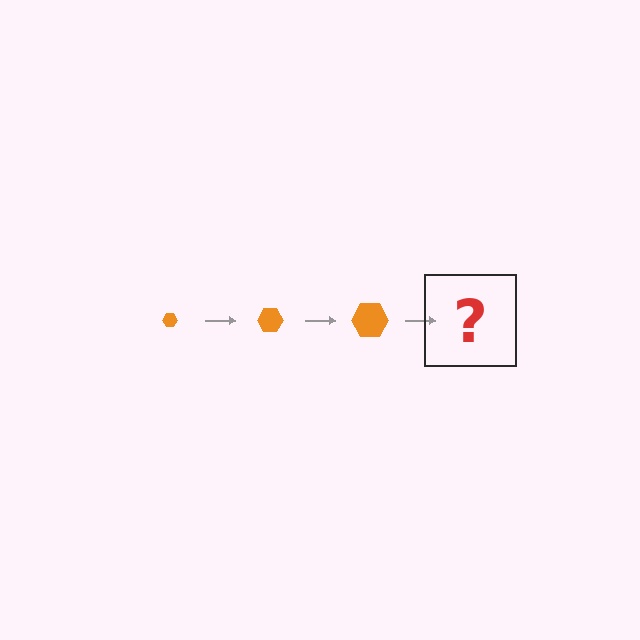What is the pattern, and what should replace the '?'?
The pattern is that the hexagon gets progressively larger each step. The '?' should be an orange hexagon, larger than the previous one.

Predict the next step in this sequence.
The next step is an orange hexagon, larger than the previous one.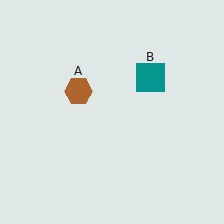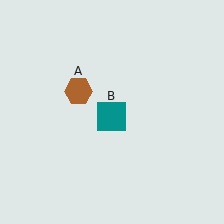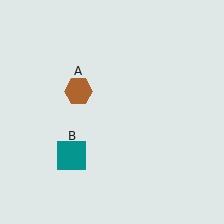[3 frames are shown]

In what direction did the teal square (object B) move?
The teal square (object B) moved down and to the left.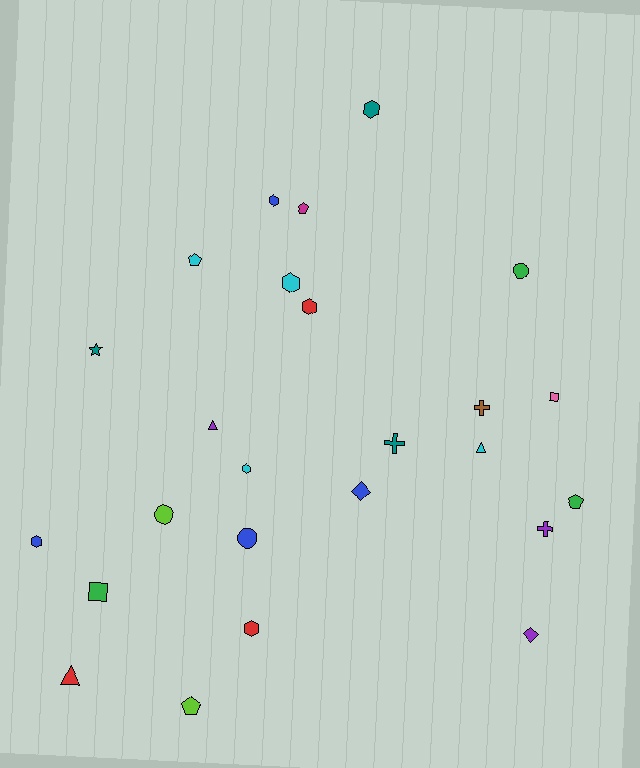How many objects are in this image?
There are 25 objects.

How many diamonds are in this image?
There are 2 diamonds.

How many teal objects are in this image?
There are 3 teal objects.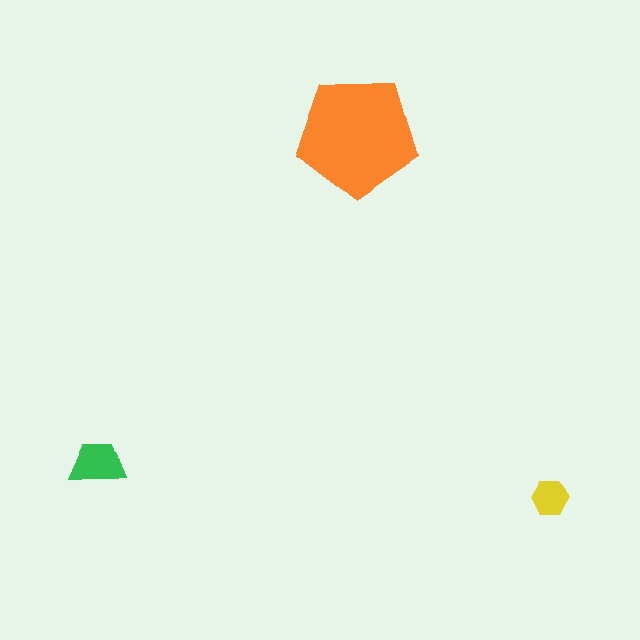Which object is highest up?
The orange pentagon is topmost.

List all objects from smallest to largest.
The yellow hexagon, the green trapezoid, the orange pentagon.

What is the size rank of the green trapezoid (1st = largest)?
2nd.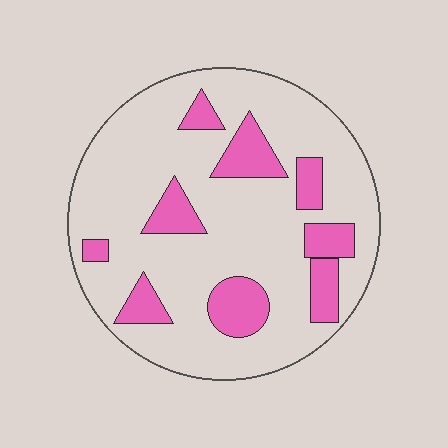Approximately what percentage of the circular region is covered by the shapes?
Approximately 20%.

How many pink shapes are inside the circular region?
9.